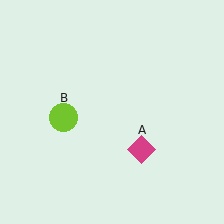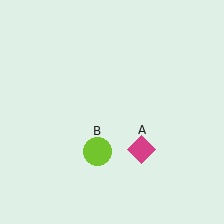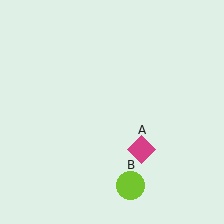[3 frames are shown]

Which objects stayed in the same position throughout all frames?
Magenta diamond (object A) remained stationary.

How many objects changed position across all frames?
1 object changed position: lime circle (object B).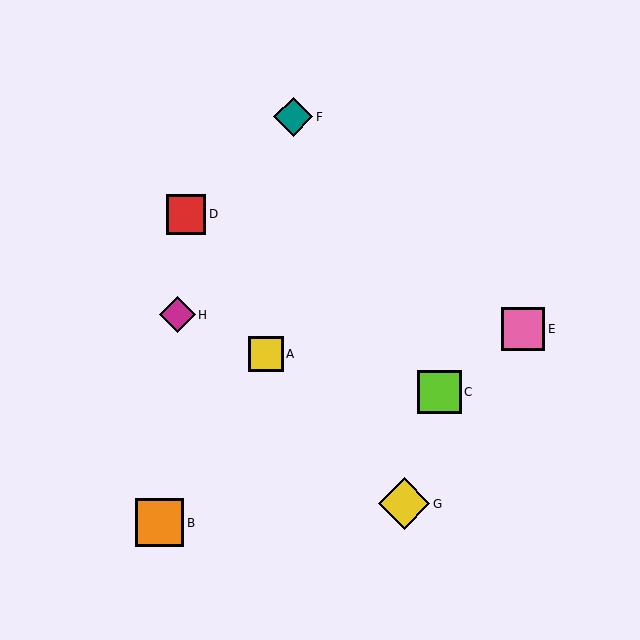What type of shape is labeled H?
Shape H is a magenta diamond.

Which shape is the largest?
The yellow diamond (labeled G) is the largest.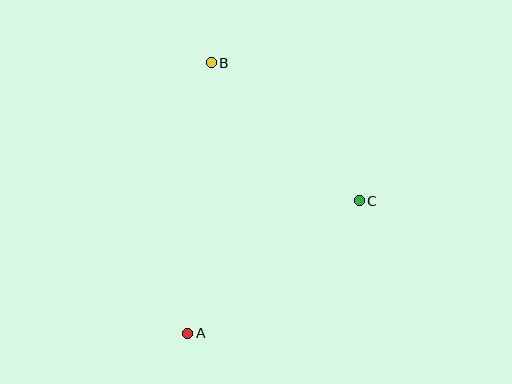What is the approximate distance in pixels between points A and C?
The distance between A and C is approximately 216 pixels.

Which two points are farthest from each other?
Points A and B are farthest from each other.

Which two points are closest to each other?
Points B and C are closest to each other.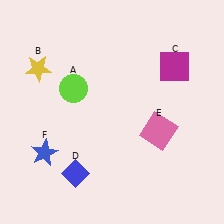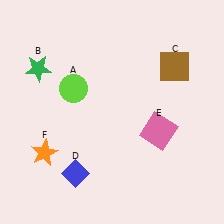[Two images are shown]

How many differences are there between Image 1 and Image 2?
There are 3 differences between the two images.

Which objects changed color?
B changed from yellow to green. C changed from magenta to brown. F changed from blue to orange.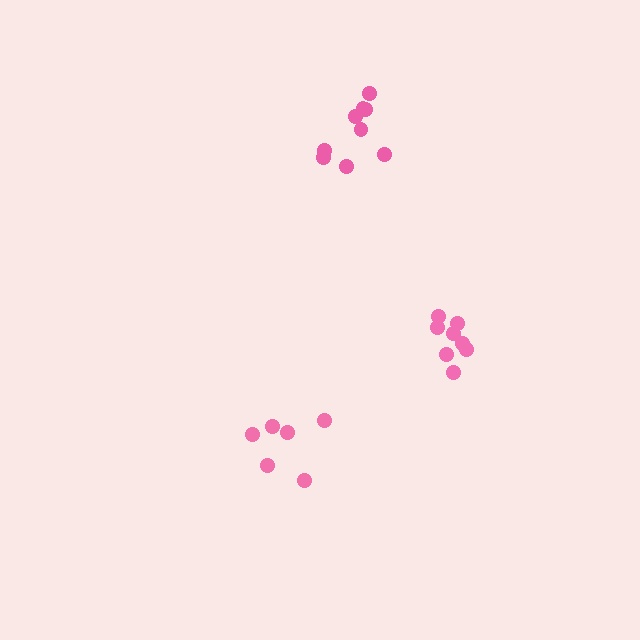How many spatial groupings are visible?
There are 3 spatial groupings.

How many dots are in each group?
Group 1: 8 dots, Group 2: 6 dots, Group 3: 9 dots (23 total).